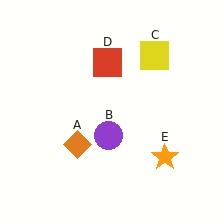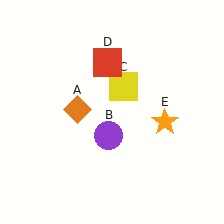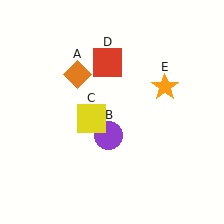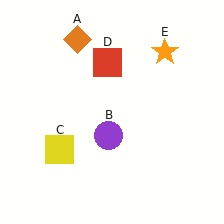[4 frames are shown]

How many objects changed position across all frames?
3 objects changed position: orange diamond (object A), yellow square (object C), orange star (object E).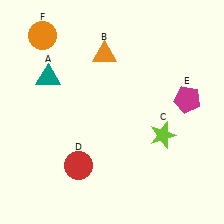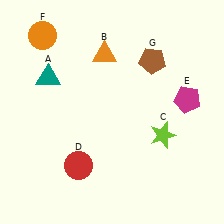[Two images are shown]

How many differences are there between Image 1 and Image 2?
There is 1 difference between the two images.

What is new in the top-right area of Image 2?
A brown pentagon (G) was added in the top-right area of Image 2.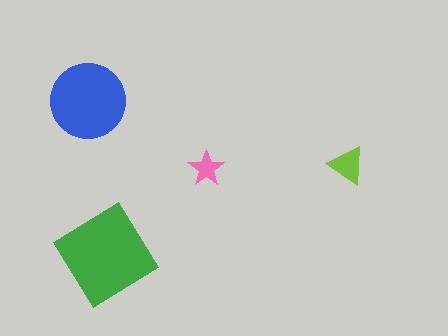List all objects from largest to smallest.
The green diamond, the blue circle, the lime triangle, the pink star.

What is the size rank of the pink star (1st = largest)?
4th.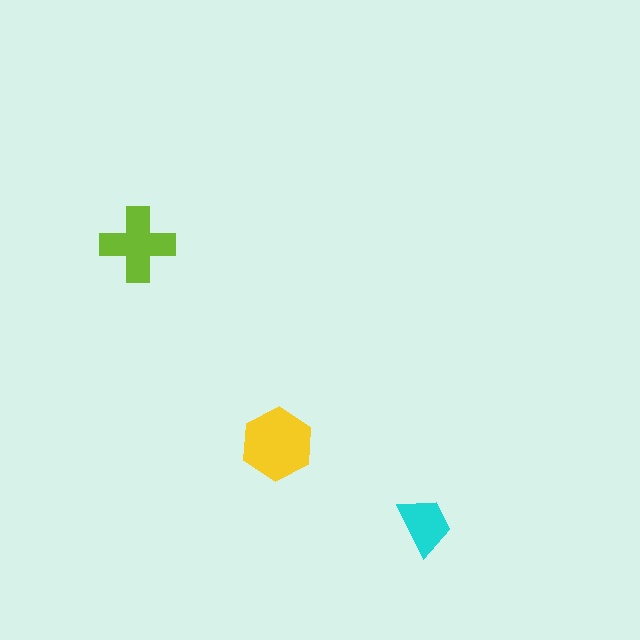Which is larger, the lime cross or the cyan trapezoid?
The lime cross.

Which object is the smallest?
The cyan trapezoid.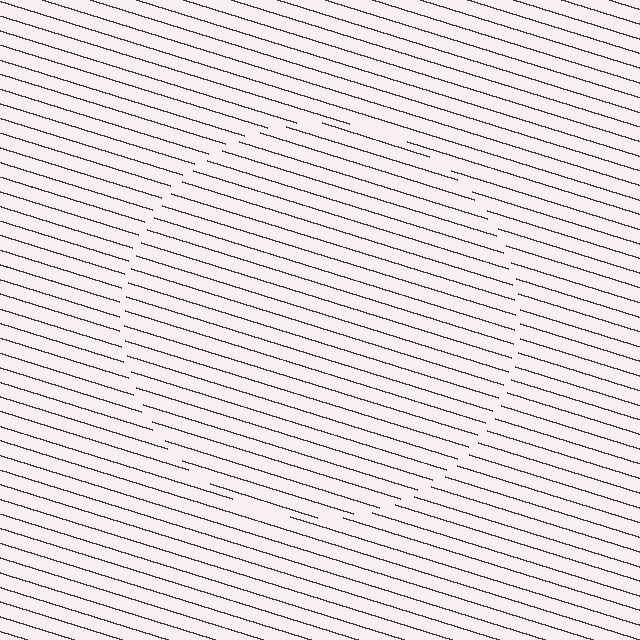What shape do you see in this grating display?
An illusory circle. The interior of the shape contains the same grating, shifted by half a period — the contour is defined by the phase discontinuity where line-ends from the inner and outer gratings abut.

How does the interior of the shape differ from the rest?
The interior of the shape contains the same grating, shifted by half a period — the contour is defined by the phase discontinuity where line-ends from the inner and outer gratings abut.